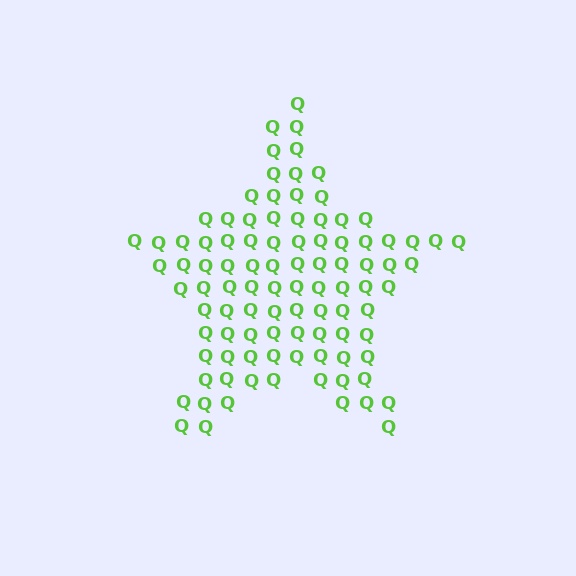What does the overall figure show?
The overall figure shows a star.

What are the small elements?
The small elements are letter Q's.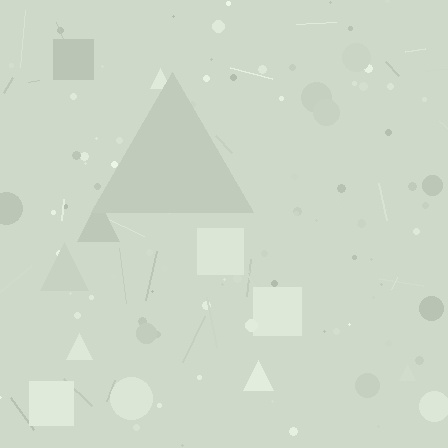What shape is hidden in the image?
A triangle is hidden in the image.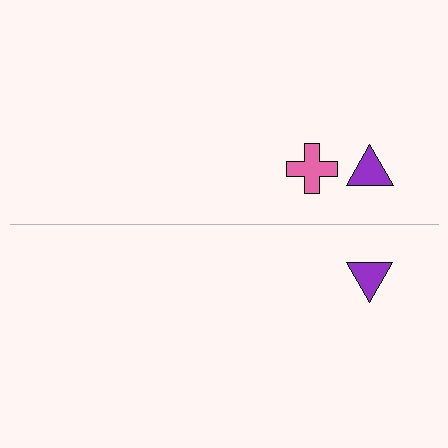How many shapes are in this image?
There are 3 shapes in this image.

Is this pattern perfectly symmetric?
No, the pattern is not perfectly symmetric. A pink cross is missing from the bottom side.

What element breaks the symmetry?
A pink cross is missing from the bottom side.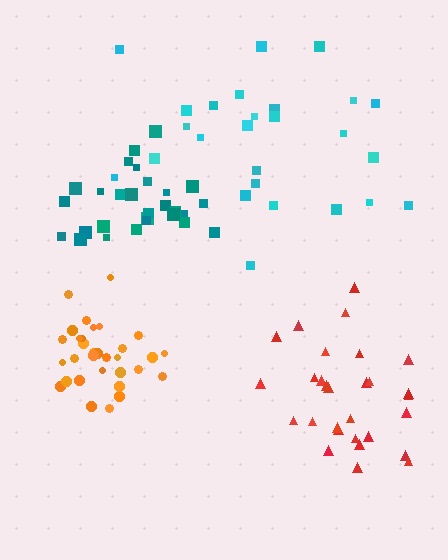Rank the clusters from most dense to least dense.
orange, teal, red, cyan.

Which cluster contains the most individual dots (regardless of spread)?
Orange (32).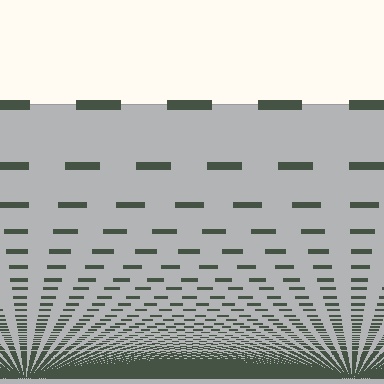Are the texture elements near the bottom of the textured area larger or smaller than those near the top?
Smaller. The gradient is inverted — elements near the bottom are smaller and denser.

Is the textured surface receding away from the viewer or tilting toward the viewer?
The surface appears to tilt toward the viewer. Texture elements get larger and sparser toward the top.